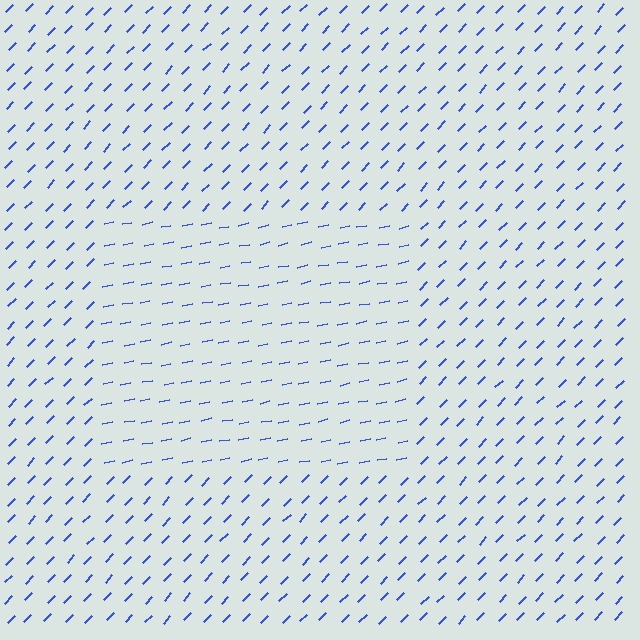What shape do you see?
I see a rectangle.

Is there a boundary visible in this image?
Yes, there is a texture boundary formed by a change in line orientation.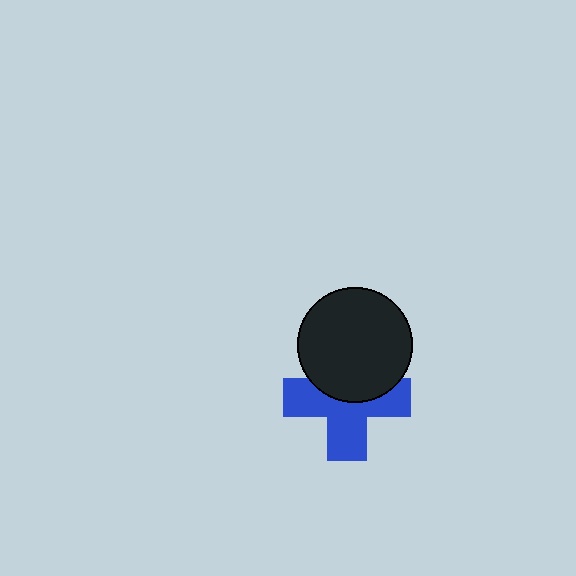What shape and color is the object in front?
The object in front is a black circle.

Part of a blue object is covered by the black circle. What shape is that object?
It is a cross.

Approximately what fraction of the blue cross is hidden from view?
Roughly 40% of the blue cross is hidden behind the black circle.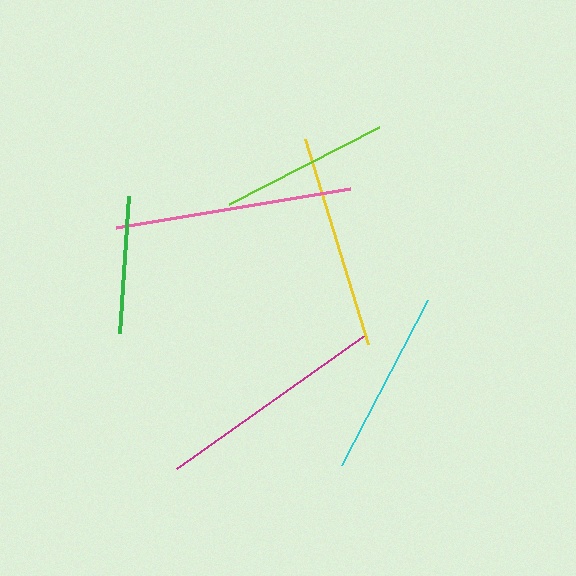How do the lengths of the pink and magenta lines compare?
The pink and magenta lines are approximately the same length.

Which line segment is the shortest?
The green line is the shortest at approximately 137 pixels.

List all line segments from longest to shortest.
From longest to shortest: pink, magenta, yellow, cyan, lime, green.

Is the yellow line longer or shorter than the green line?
The yellow line is longer than the green line.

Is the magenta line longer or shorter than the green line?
The magenta line is longer than the green line.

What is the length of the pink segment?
The pink segment is approximately 237 pixels long.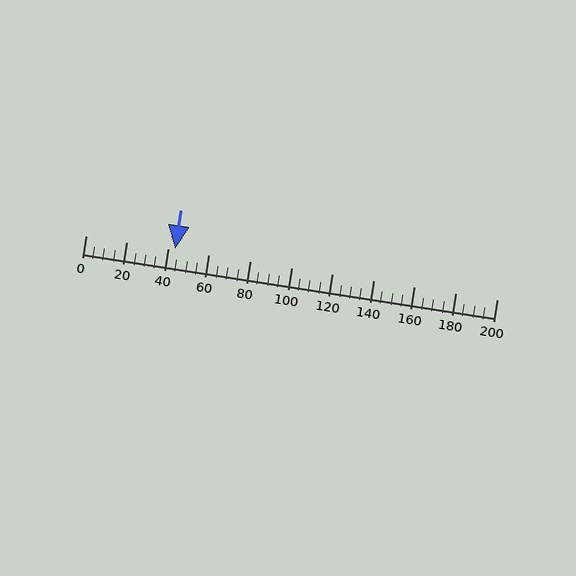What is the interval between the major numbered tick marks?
The major tick marks are spaced 20 units apart.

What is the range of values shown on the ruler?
The ruler shows values from 0 to 200.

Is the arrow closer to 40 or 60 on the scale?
The arrow is closer to 40.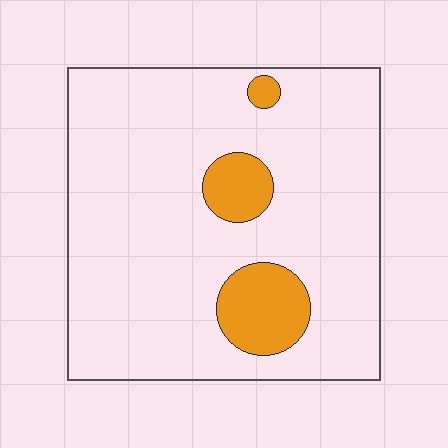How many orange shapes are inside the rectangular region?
3.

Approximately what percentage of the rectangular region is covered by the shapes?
Approximately 10%.